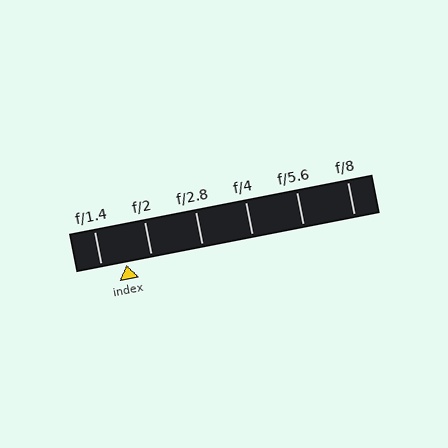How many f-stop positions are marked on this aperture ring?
There are 6 f-stop positions marked.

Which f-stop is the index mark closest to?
The index mark is closest to f/1.4.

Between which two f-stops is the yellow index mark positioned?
The index mark is between f/1.4 and f/2.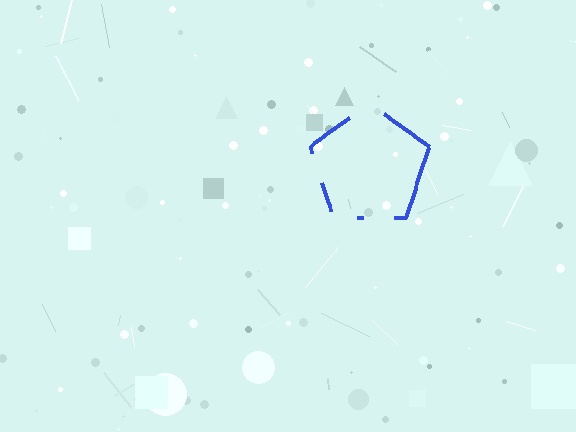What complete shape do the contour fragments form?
The contour fragments form a pentagon.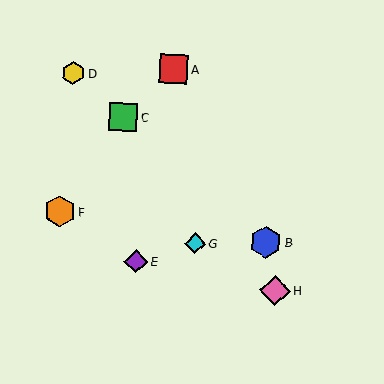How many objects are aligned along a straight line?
3 objects (B, C, D) are aligned along a straight line.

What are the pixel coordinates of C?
Object C is at (123, 117).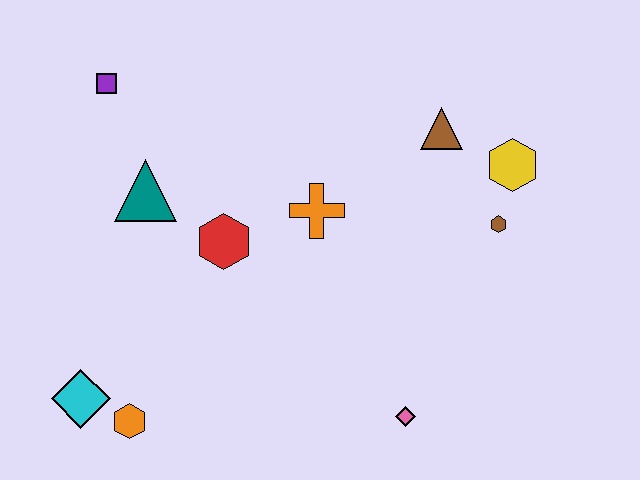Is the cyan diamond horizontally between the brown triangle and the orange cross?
No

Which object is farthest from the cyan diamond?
The yellow hexagon is farthest from the cyan diamond.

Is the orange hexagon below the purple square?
Yes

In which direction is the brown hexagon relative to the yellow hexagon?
The brown hexagon is below the yellow hexagon.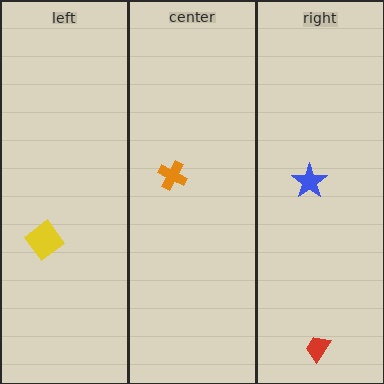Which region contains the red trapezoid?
The right region.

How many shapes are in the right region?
2.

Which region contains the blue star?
The right region.